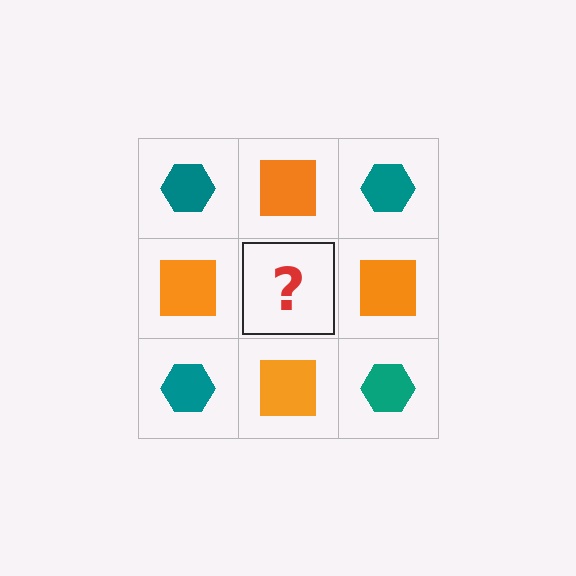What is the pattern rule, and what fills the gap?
The rule is that it alternates teal hexagon and orange square in a checkerboard pattern. The gap should be filled with a teal hexagon.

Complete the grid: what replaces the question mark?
The question mark should be replaced with a teal hexagon.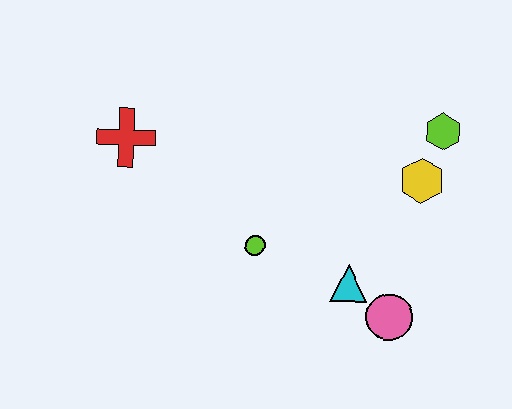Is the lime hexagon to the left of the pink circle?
No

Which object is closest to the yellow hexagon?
The lime hexagon is closest to the yellow hexagon.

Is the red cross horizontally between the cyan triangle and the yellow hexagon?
No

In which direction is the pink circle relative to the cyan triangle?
The pink circle is to the right of the cyan triangle.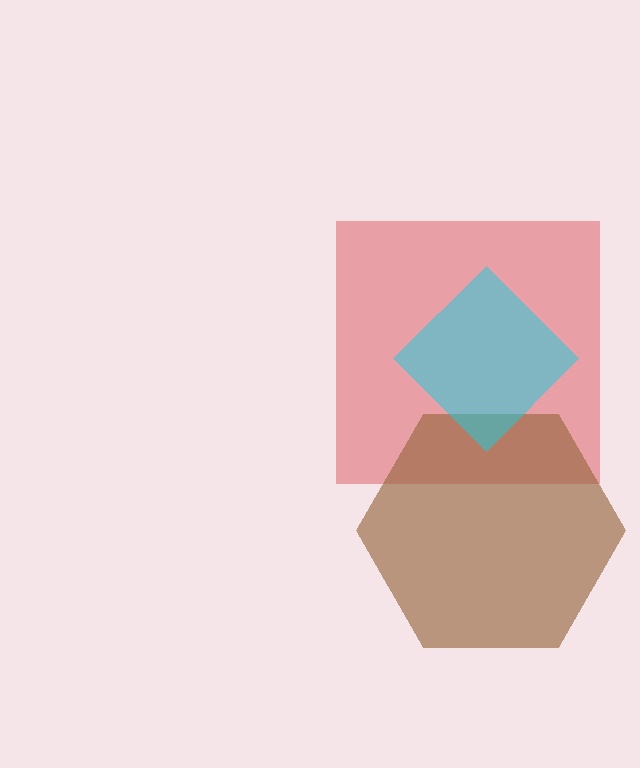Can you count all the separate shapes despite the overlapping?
Yes, there are 3 separate shapes.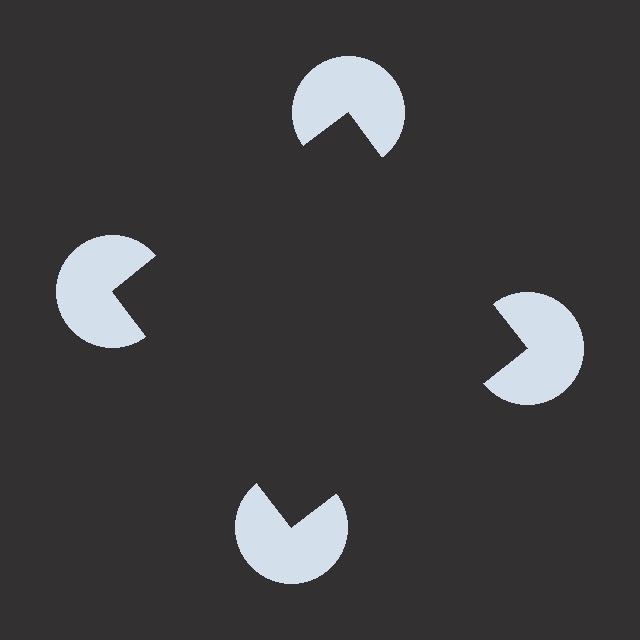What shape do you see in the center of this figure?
An illusory square — its edges are inferred from the aligned wedge cuts in the pac-man discs, not physically drawn.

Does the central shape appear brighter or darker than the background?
It typically appears slightly darker than the background, even though no actual brightness change is drawn.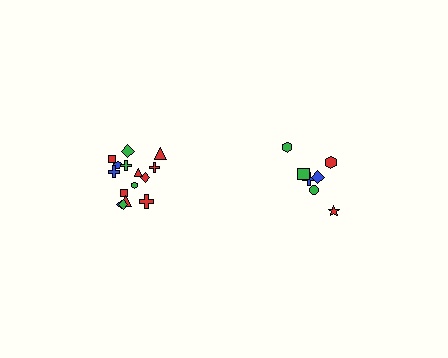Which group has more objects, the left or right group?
The left group.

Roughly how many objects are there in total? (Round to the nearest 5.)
Roughly 20 objects in total.